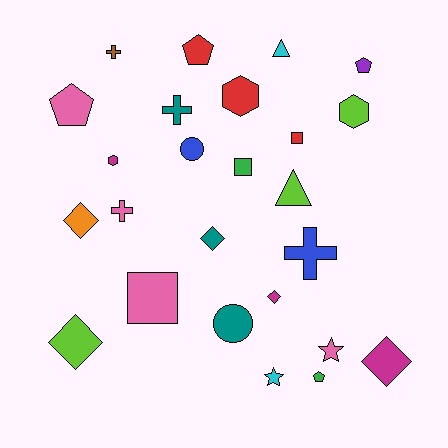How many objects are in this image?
There are 25 objects.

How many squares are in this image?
There are 3 squares.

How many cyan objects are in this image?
There are 2 cyan objects.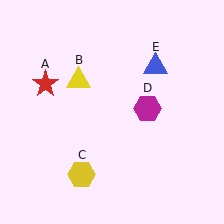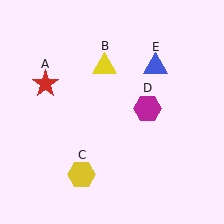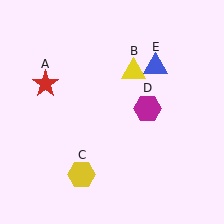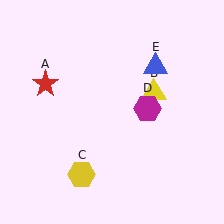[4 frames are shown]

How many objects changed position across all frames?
1 object changed position: yellow triangle (object B).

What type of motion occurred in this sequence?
The yellow triangle (object B) rotated clockwise around the center of the scene.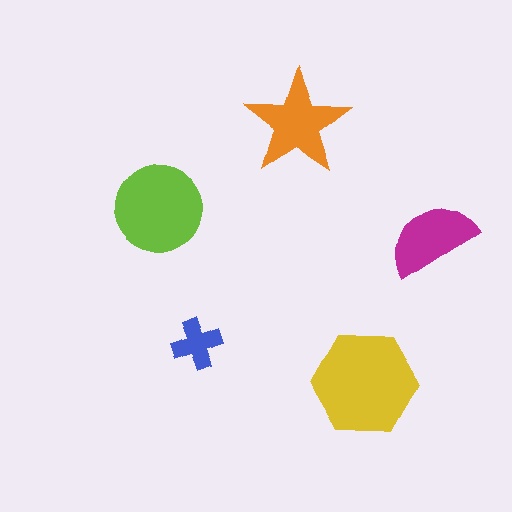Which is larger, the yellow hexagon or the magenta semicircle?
The yellow hexagon.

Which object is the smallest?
The blue cross.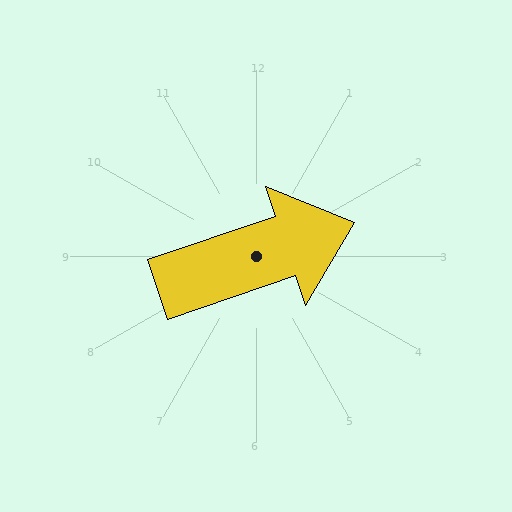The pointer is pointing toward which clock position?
Roughly 2 o'clock.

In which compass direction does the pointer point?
East.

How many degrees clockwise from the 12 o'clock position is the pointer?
Approximately 71 degrees.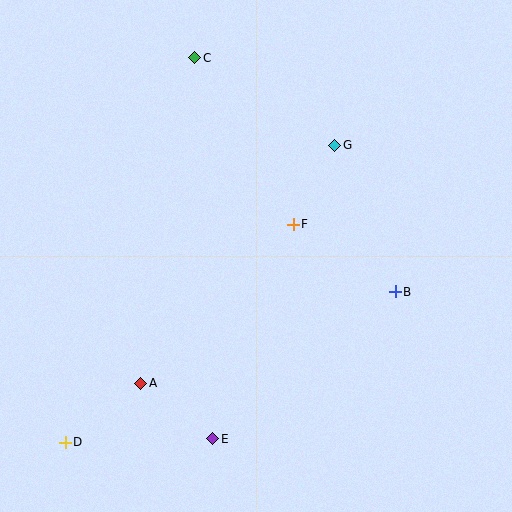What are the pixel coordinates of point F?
Point F is at (293, 224).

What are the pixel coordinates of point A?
Point A is at (141, 383).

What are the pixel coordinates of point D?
Point D is at (65, 442).